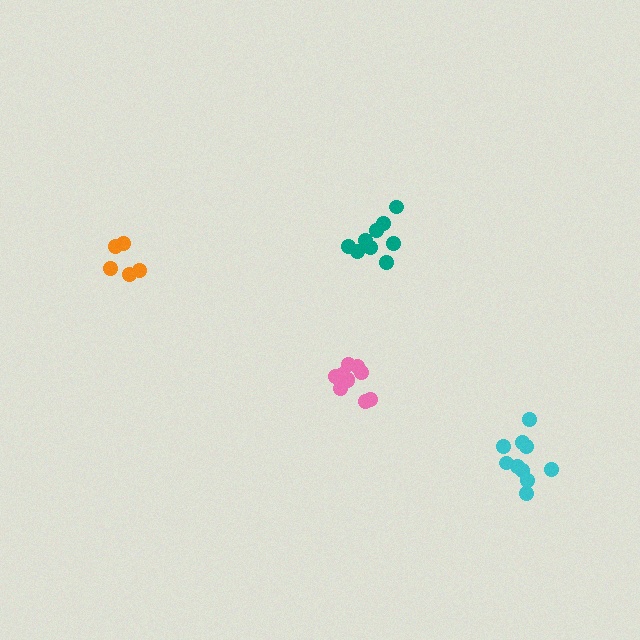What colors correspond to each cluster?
The clusters are colored: cyan, orange, pink, teal.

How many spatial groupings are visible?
There are 4 spatial groupings.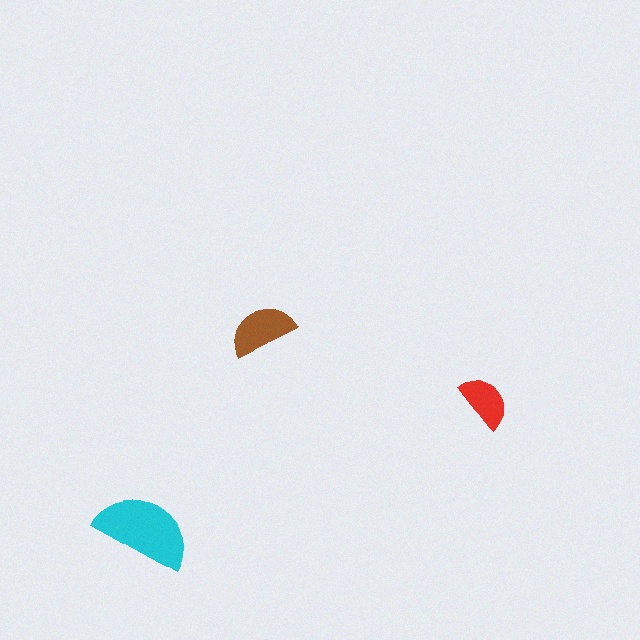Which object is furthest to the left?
The cyan semicircle is leftmost.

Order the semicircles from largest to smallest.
the cyan one, the brown one, the red one.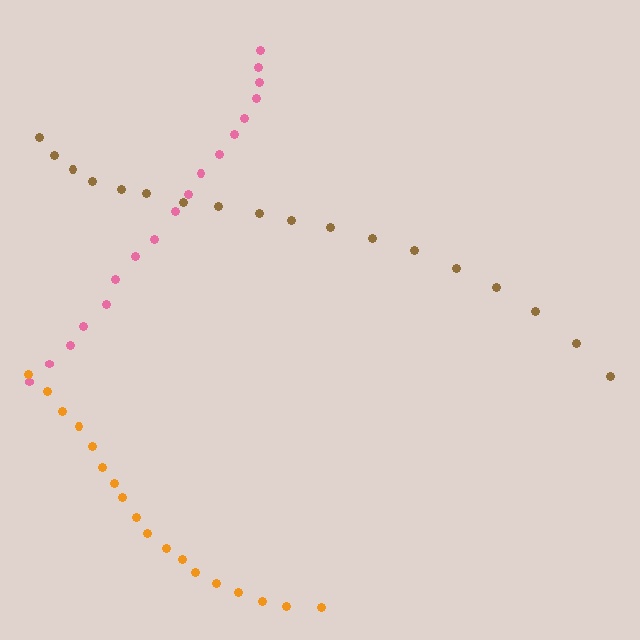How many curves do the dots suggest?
There are 3 distinct paths.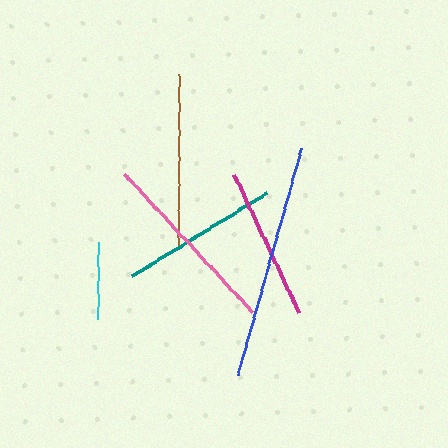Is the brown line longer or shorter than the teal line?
The brown line is longer than the teal line.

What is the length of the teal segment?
The teal segment is approximately 158 pixels long.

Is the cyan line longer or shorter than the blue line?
The blue line is longer than the cyan line.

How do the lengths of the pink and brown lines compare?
The pink and brown lines are approximately the same length.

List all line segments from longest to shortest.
From longest to shortest: blue, pink, brown, teal, magenta, cyan.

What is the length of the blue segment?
The blue segment is approximately 234 pixels long.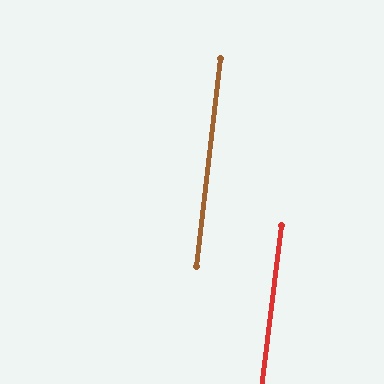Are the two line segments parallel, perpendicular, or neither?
Parallel — their directions differ by only 0.3°.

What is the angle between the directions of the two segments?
Approximately 0 degrees.